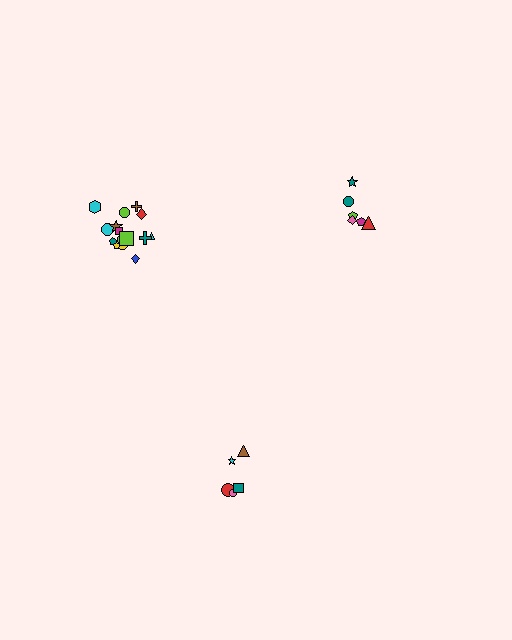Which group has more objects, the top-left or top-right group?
The top-left group.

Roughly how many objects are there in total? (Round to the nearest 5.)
Roughly 25 objects in total.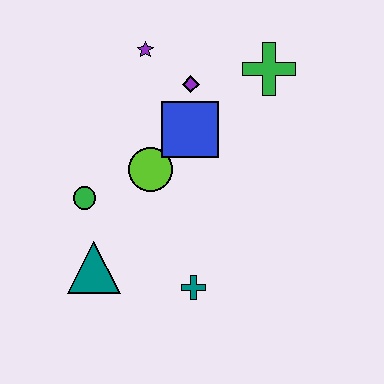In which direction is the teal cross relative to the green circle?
The teal cross is to the right of the green circle.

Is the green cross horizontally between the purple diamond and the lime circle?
No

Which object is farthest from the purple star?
The teal cross is farthest from the purple star.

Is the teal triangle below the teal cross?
No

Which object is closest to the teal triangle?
The green circle is closest to the teal triangle.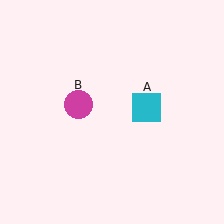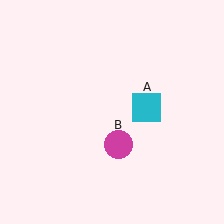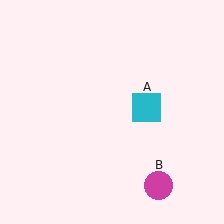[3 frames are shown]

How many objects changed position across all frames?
1 object changed position: magenta circle (object B).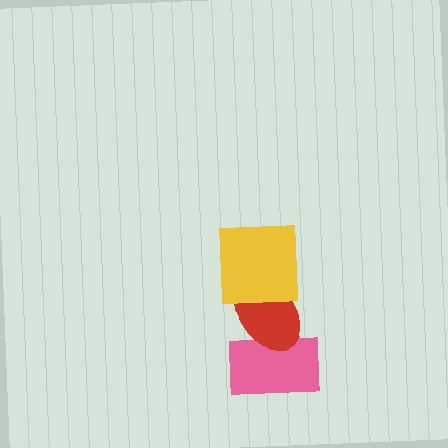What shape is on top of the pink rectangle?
The red ellipse is on top of the pink rectangle.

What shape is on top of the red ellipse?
The yellow square is on top of the red ellipse.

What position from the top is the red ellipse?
The red ellipse is 2nd from the top.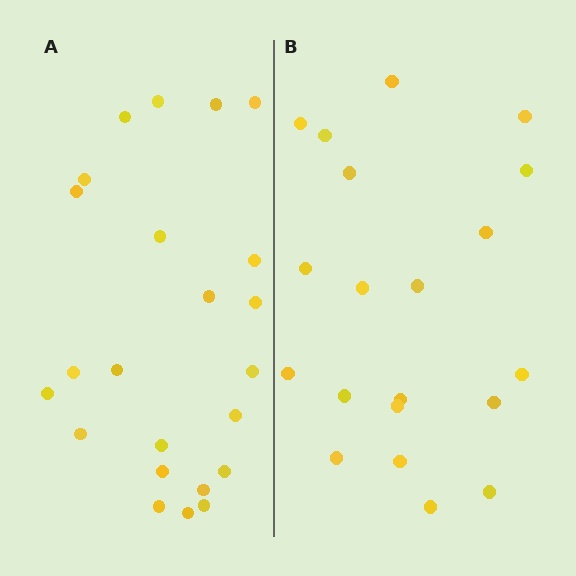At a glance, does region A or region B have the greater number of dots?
Region A (the left region) has more dots.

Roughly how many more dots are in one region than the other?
Region A has just a few more — roughly 2 or 3 more dots than region B.